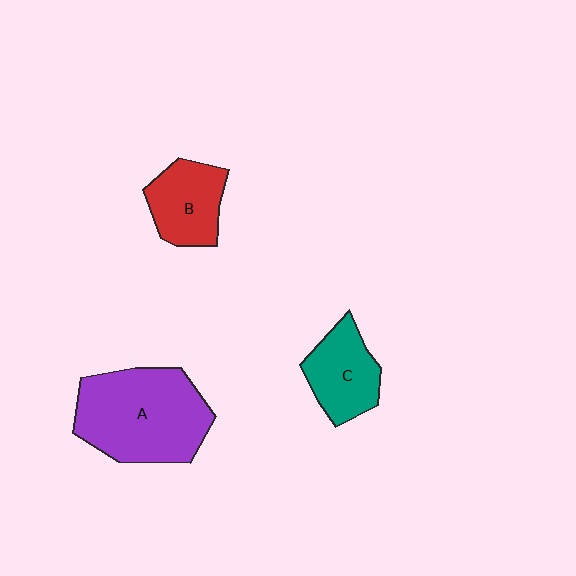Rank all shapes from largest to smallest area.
From largest to smallest: A (purple), C (teal), B (red).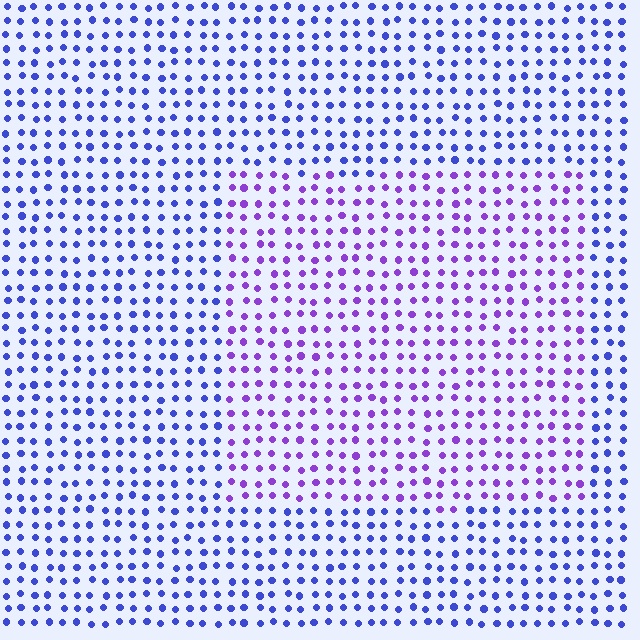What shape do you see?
I see a rectangle.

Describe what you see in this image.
The image is filled with small blue elements in a uniform arrangement. A rectangle-shaped region is visible where the elements are tinted to a slightly different hue, forming a subtle color boundary.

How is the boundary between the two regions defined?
The boundary is defined purely by a slight shift in hue (about 38 degrees). Spacing, size, and orientation are identical on both sides.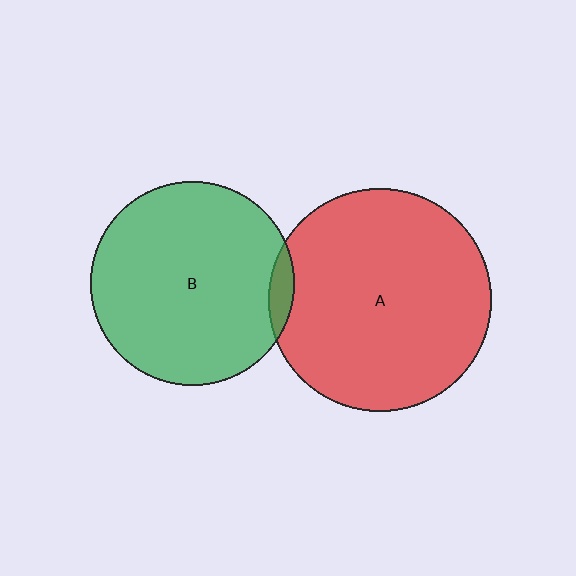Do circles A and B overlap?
Yes.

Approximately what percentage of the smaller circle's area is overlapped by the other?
Approximately 5%.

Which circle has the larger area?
Circle A (red).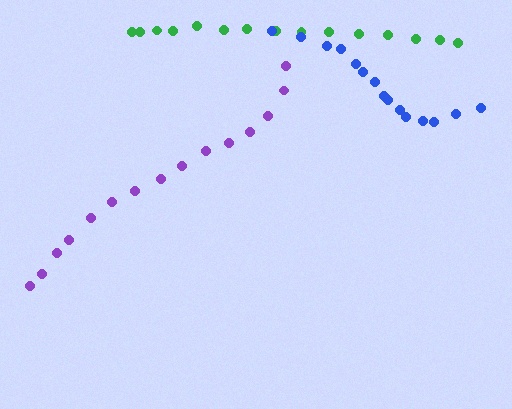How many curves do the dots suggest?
There are 3 distinct paths.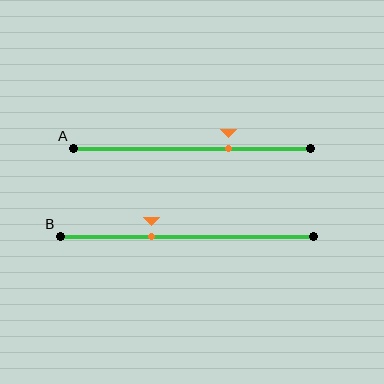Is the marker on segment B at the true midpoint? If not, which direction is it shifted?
No, the marker on segment B is shifted to the left by about 14% of the segment length.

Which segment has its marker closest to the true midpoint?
Segment B has its marker closest to the true midpoint.